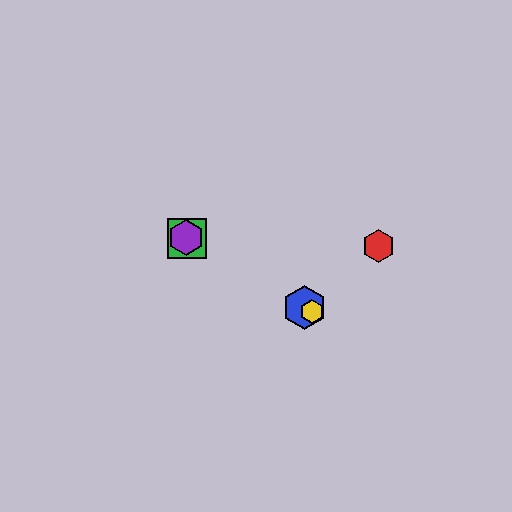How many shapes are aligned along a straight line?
4 shapes (the blue hexagon, the green square, the yellow hexagon, the purple hexagon) are aligned along a straight line.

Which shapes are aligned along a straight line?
The blue hexagon, the green square, the yellow hexagon, the purple hexagon are aligned along a straight line.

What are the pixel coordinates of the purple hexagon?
The purple hexagon is at (186, 238).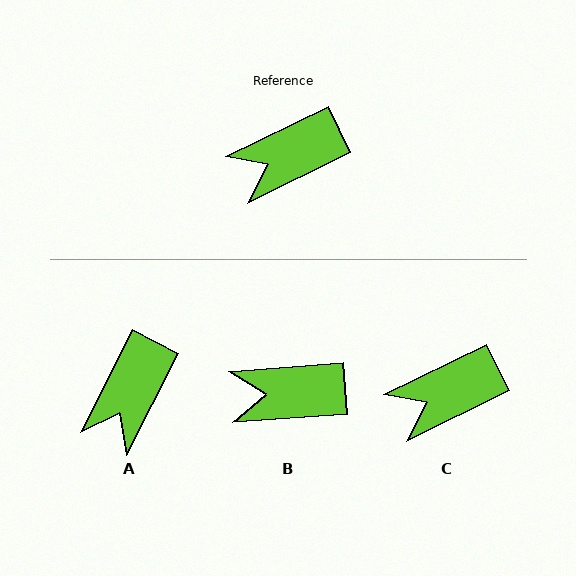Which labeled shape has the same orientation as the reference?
C.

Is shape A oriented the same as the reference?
No, it is off by about 37 degrees.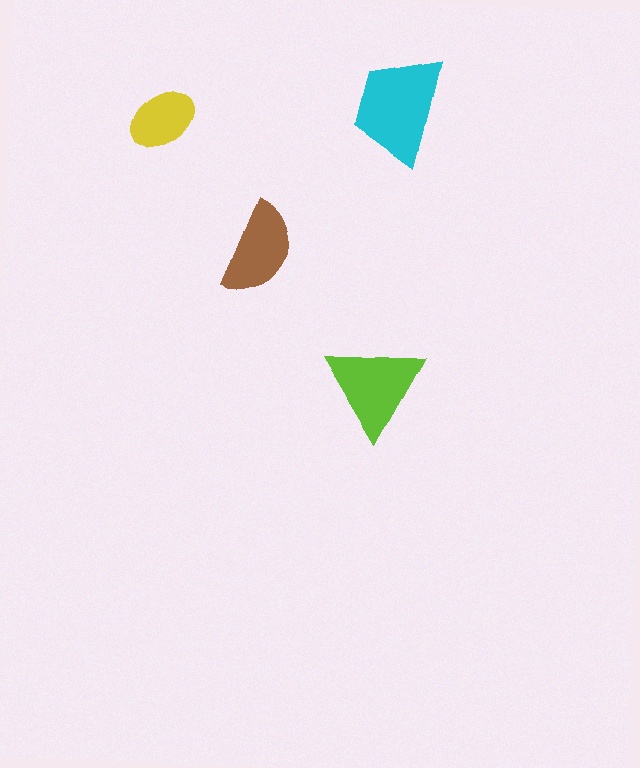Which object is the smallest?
The yellow ellipse.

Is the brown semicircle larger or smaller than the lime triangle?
Smaller.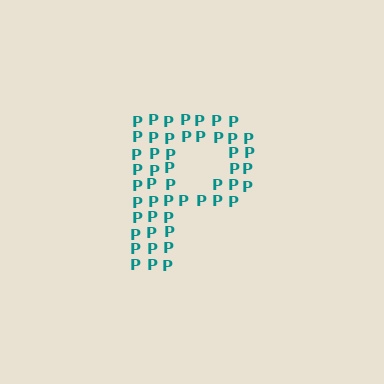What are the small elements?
The small elements are letter P's.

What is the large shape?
The large shape is the letter P.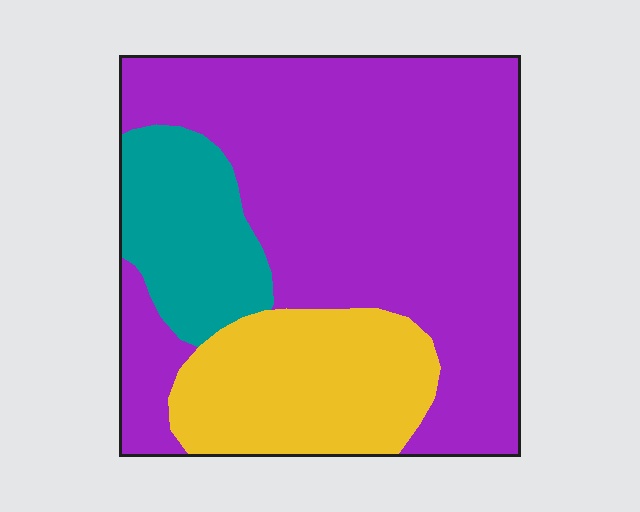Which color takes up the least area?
Teal, at roughly 15%.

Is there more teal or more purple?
Purple.